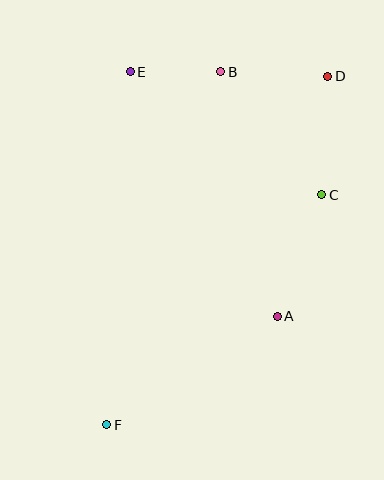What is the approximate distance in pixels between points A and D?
The distance between A and D is approximately 245 pixels.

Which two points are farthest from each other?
Points D and F are farthest from each other.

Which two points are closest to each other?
Points B and E are closest to each other.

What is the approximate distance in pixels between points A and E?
The distance between A and E is approximately 285 pixels.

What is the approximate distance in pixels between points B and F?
The distance between B and F is approximately 371 pixels.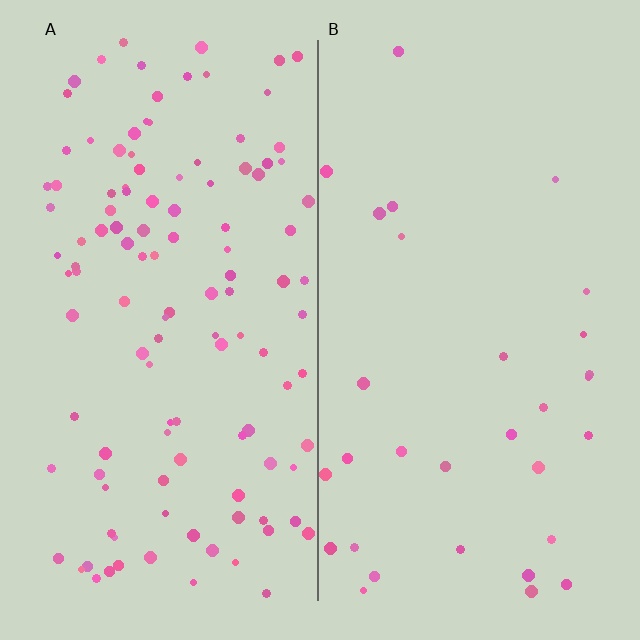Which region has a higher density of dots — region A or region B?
A (the left).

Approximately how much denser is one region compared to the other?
Approximately 3.8× — region A over region B.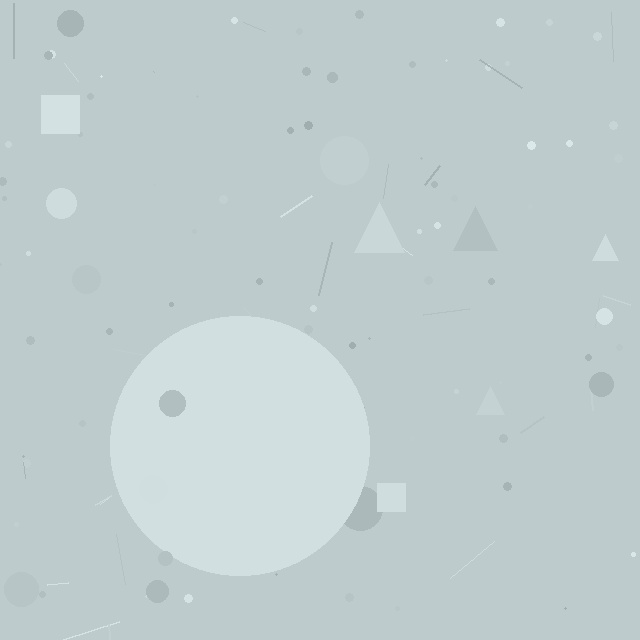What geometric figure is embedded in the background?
A circle is embedded in the background.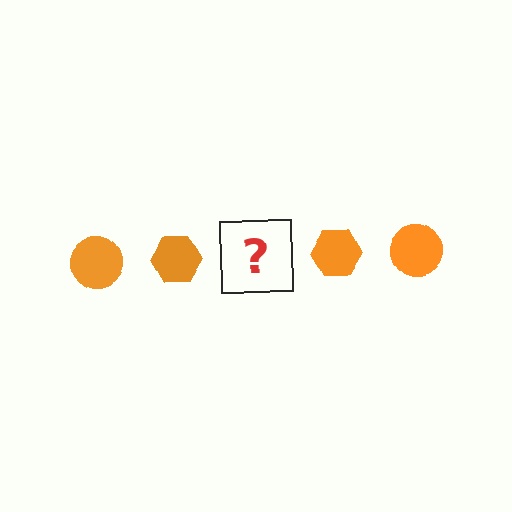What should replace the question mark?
The question mark should be replaced with an orange circle.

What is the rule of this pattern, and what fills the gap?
The rule is that the pattern cycles through circle, hexagon shapes in orange. The gap should be filled with an orange circle.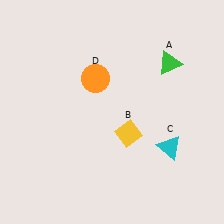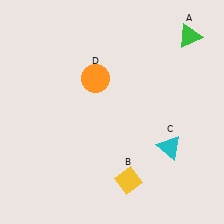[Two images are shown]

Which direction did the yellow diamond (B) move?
The yellow diamond (B) moved down.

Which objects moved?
The objects that moved are: the green triangle (A), the yellow diamond (B).